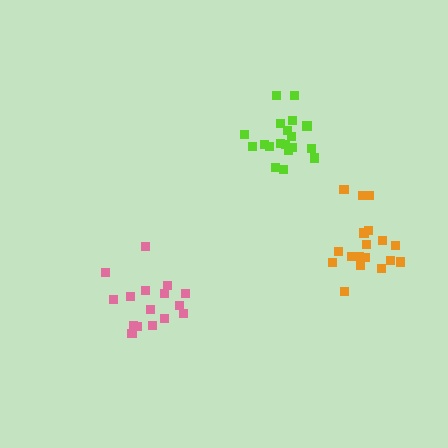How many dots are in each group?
Group 1: 16 dots, Group 2: 18 dots, Group 3: 19 dots (53 total).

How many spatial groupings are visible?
There are 3 spatial groupings.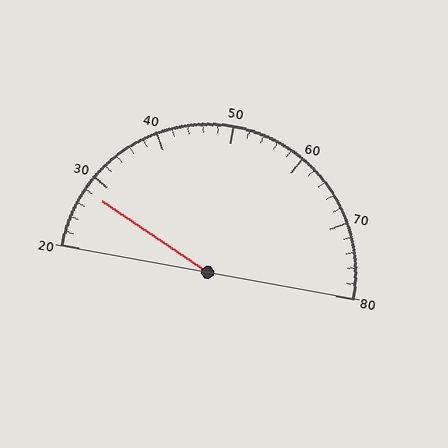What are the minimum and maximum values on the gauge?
The gauge ranges from 20 to 80.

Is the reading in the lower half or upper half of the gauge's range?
The reading is in the lower half of the range (20 to 80).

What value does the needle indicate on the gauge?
The needle indicates approximately 28.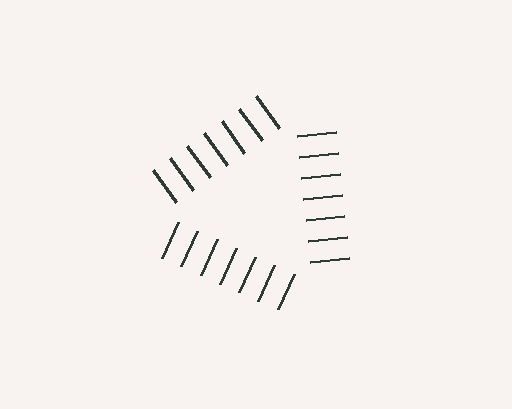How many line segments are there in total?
21 — 7 along each of the 3 edges.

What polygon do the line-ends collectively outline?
An illusory triangle — the line segments terminate on its edges but no continuous stroke is drawn.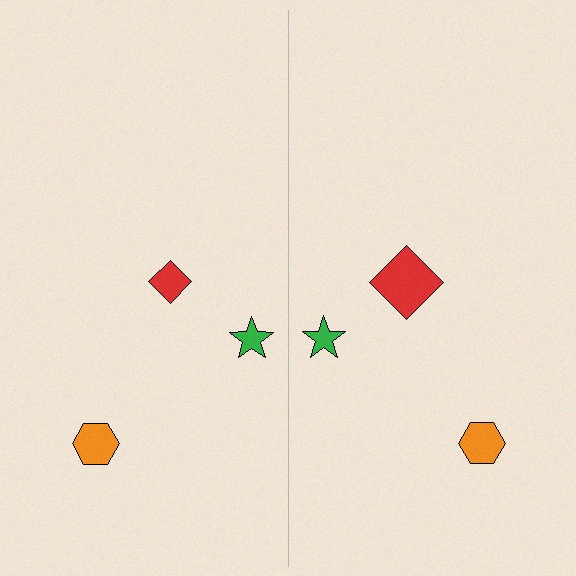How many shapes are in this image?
There are 6 shapes in this image.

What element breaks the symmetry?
The red diamond on the right side has a different size than its mirror counterpart.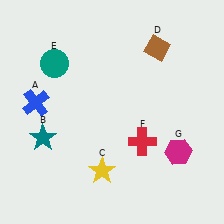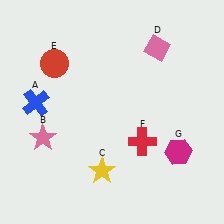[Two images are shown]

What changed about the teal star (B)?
In Image 1, B is teal. In Image 2, it changed to pink.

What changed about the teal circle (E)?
In Image 1, E is teal. In Image 2, it changed to red.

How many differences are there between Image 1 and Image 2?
There are 3 differences between the two images.